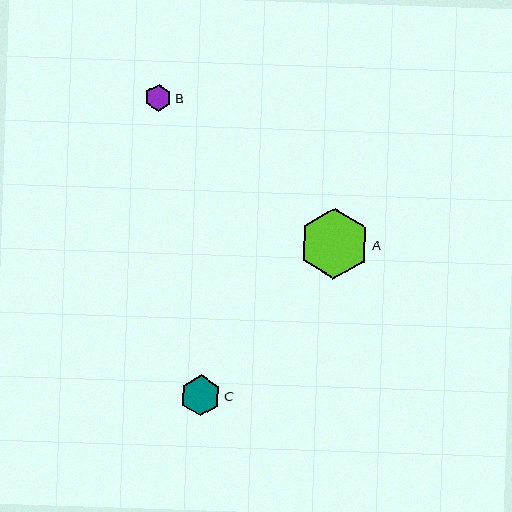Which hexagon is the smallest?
Hexagon B is the smallest with a size of approximately 27 pixels.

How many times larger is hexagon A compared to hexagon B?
Hexagon A is approximately 2.6 times the size of hexagon B.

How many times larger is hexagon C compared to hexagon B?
Hexagon C is approximately 1.5 times the size of hexagon B.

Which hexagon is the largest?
Hexagon A is the largest with a size of approximately 71 pixels.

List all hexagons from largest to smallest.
From largest to smallest: A, C, B.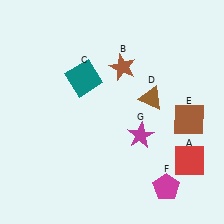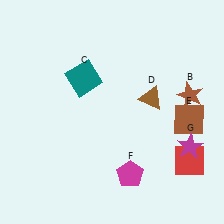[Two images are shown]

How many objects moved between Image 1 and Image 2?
3 objects moved between the two images.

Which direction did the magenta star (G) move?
The magenta star (G) moved right.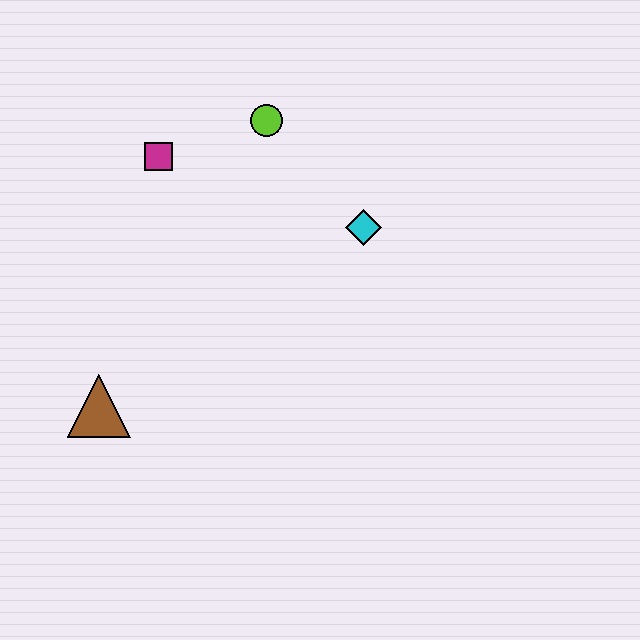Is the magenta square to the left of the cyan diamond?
Yes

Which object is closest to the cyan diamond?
The lime circle is closest to the cyan diamond.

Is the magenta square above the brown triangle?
Yes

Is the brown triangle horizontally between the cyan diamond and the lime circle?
No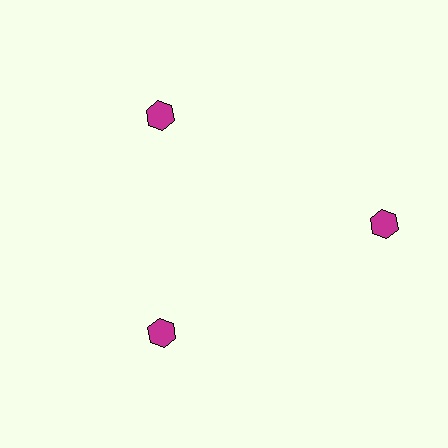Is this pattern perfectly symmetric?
No. The 3 magenta hexagons are arranged in a ring, but one element near the 3 o'clock position is pushed outward from the center, breaking the 3-fold rotational symmetry.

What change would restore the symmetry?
The symmetry would be restored by moving it inward, back onto the ring so that all 3 hexagons sit at equal angles and equal distance from the center.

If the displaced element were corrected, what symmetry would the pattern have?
It would have 3-fold rotational symmetry — the pattern would map onto itself every 120 degrees.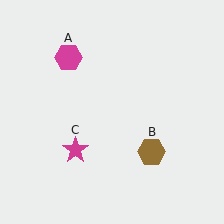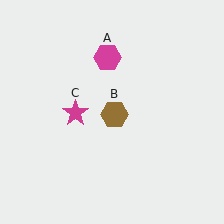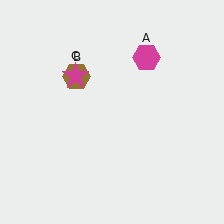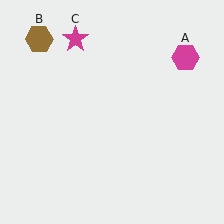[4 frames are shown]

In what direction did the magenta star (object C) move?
The magenta star (object C) moved up.